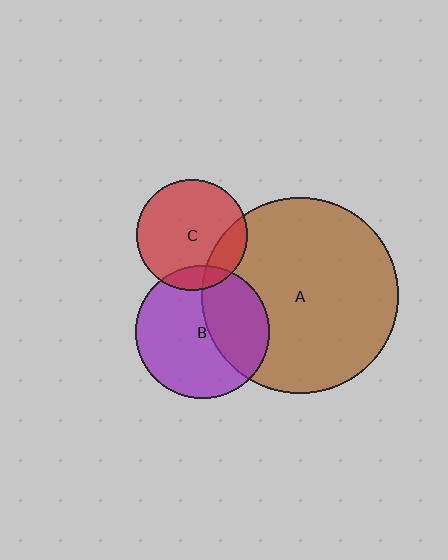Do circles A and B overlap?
Yes.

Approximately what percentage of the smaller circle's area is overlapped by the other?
Approximately 40%.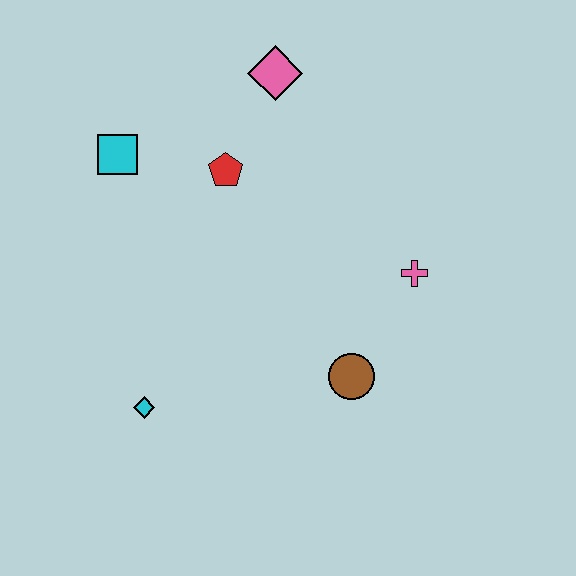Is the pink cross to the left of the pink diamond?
No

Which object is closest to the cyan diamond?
The brown circle is closest to the cyan diamond.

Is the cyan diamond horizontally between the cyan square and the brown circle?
Yes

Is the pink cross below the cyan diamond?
No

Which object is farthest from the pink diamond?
The cyan diamond is farthest from the pink diamond.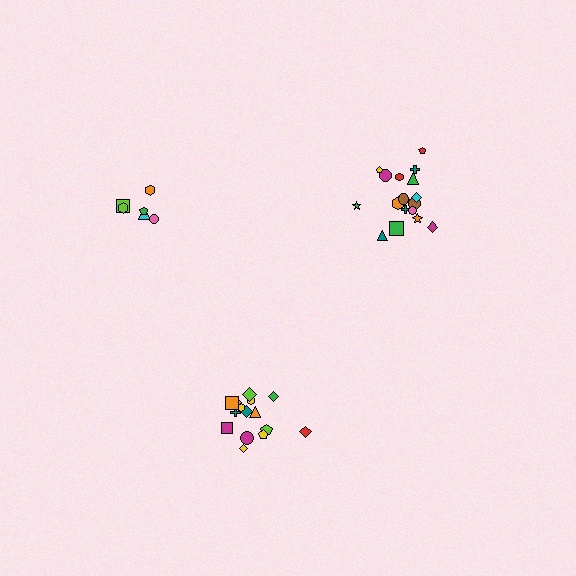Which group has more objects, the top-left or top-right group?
The top-right group.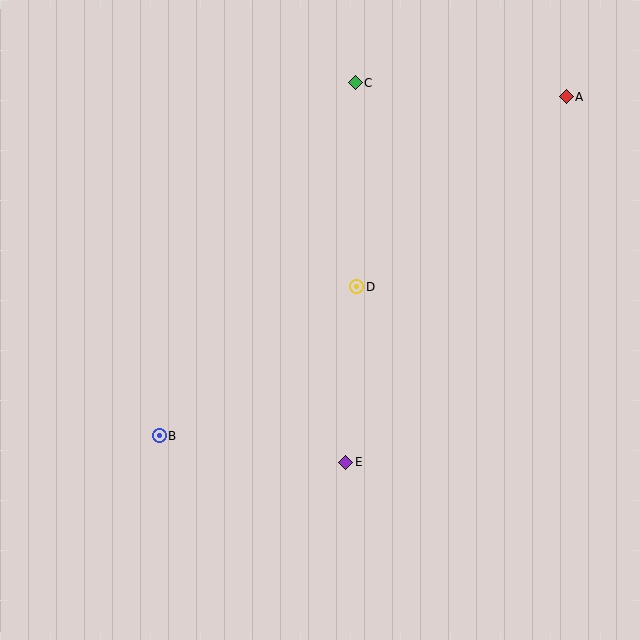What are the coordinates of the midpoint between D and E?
The midpoint between D and E is at (351, 375).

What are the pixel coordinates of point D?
Point D is at (357, 287).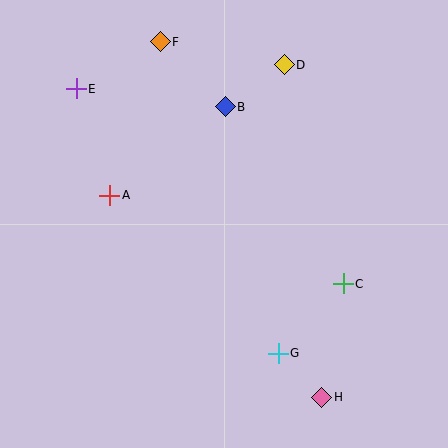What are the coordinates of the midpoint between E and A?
The midpoint between E and A is at (93, 142).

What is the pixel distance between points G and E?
The distance between G and E is 333 pixels.